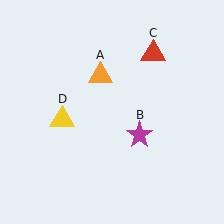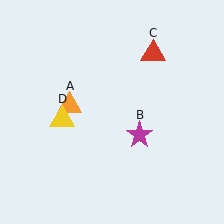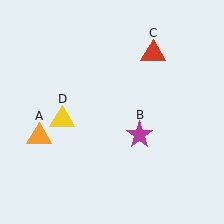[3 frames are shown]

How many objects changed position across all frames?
1 object changed position: orange triangle (object A).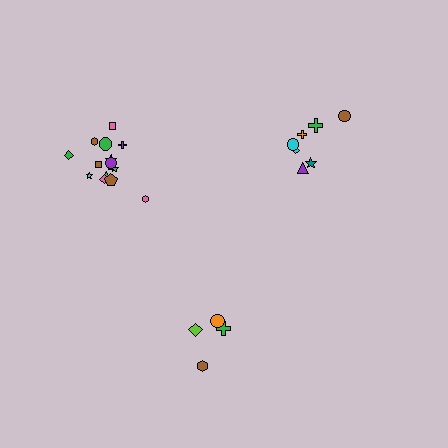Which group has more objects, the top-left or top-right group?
The top-left group.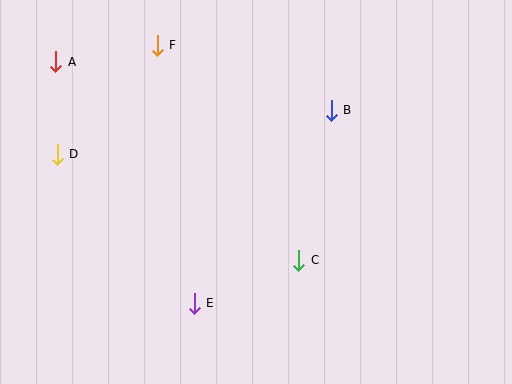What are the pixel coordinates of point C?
Point C is at (299, 260).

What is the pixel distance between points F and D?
The distance between F and D is 148 pixels.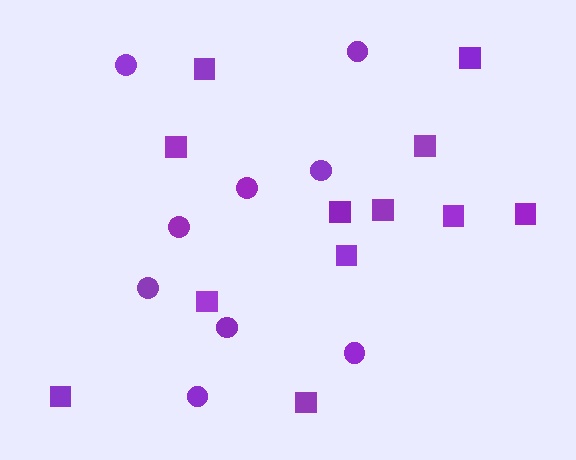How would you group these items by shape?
There are 2 groups: one group of squares (12) and one group of circles (9).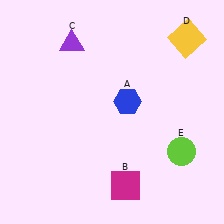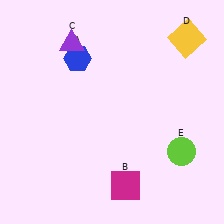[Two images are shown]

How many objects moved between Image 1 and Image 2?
1 object moved between the two images.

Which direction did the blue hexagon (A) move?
The blue hexagon (A) moved left.